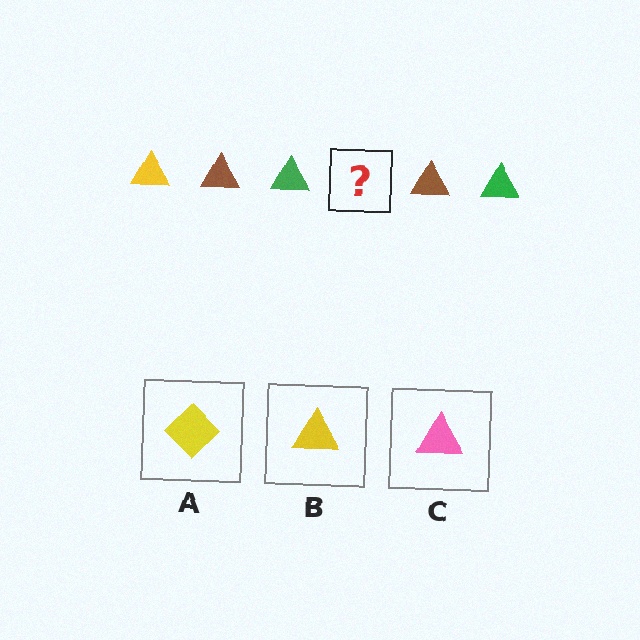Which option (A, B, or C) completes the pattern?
B.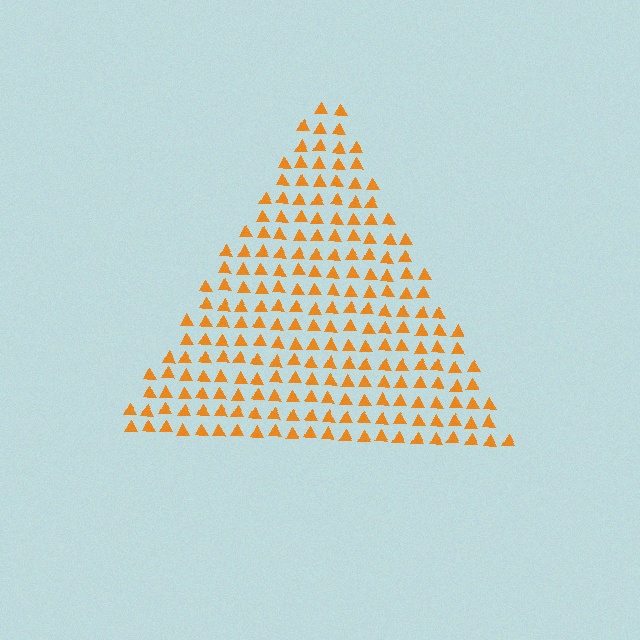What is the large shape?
The large shape is a triangle.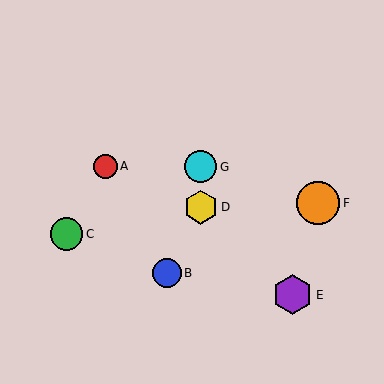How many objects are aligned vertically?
2 objects (D, G) are aligned vertically.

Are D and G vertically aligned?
Yes, both are at x≈201.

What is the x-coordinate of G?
Object G is at x≈201.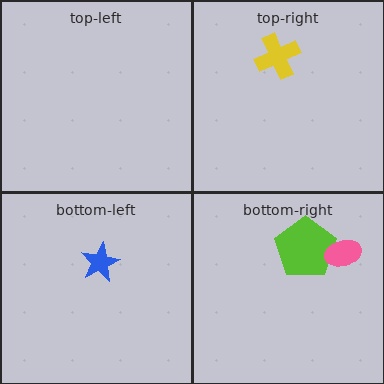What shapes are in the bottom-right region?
The lime pentagon, the pink ellipse.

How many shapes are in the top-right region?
1.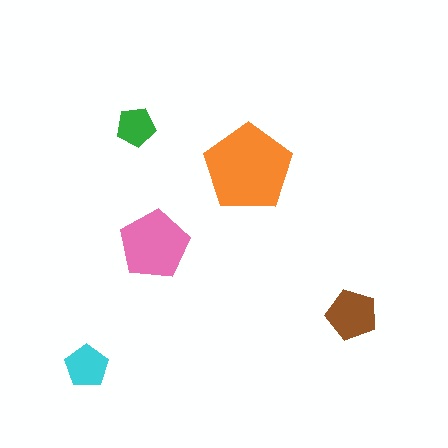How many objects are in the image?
There are 5 objects in the image.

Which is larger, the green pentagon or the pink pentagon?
The pink one.